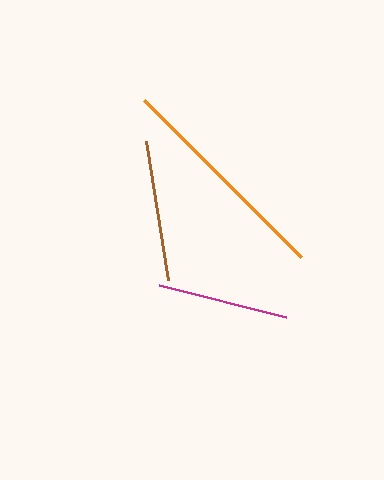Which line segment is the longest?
The orange line is the longest at approximately 222 pixels.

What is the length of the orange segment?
The orange segment is approximately 222 pixels long.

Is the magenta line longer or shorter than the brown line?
The brown line is longer than the magenta line.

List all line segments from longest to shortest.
From longest to shortest: orange, brown, magenta.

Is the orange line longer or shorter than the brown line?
The orange line is longer than the brown line.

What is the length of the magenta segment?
The magenta segment is approximately 131 pixels long.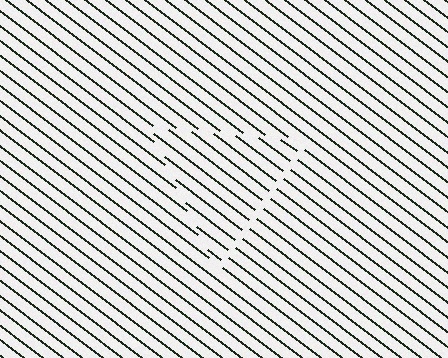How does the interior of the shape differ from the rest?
The interior of the shape contains the same grating, shifted by half a period — the contour is defined by the phase discontinuity where line-ends from the inner and outer gratings abut.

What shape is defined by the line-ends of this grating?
An illusory triangle. The interior of the shape contains the same grating, shifted by half a period — the contour is defined by the phase discontinuity where line-ends from the inner and outer gratings abut.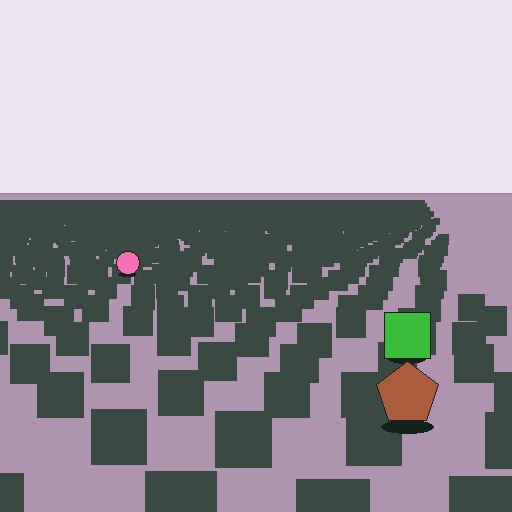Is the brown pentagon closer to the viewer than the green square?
Yes. The brown pentagon is closer — you can tell from the texture gradient: the ground texture is coarser near it.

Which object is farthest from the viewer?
The pink circle is farthest from the viewer. It appears smaller and the ground texture around it is denser.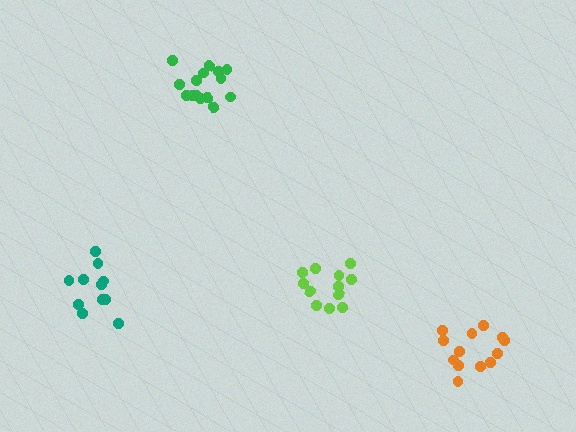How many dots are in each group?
Group 1: 15 dots, Group 2: 13 dots, Group 3: 12 dots, Group 4: 11 dots (51 total).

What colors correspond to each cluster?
The clusters are colored: green, orange, lime, teal.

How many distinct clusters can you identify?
There are 4 distinct clusters.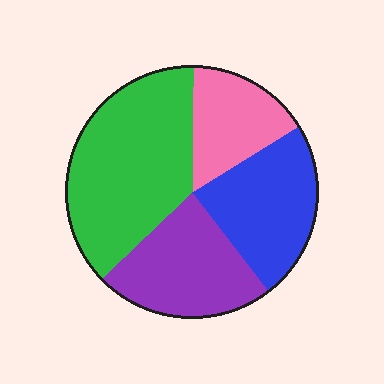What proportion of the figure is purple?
Purple covers 23% of the figure.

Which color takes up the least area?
Pink, at roughly 15%.